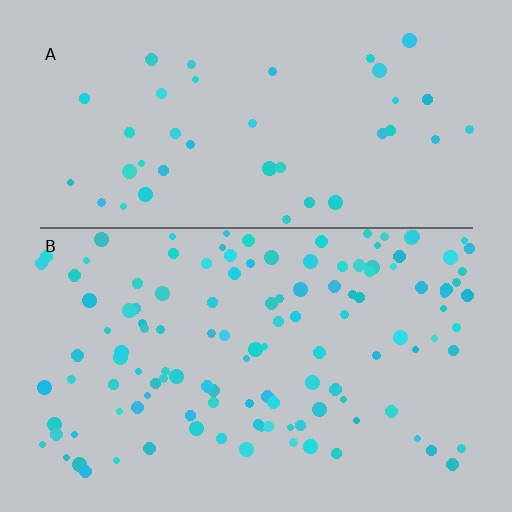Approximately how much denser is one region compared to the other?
Approximately 2.9× — region B over region A.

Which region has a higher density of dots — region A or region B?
B (the bottom).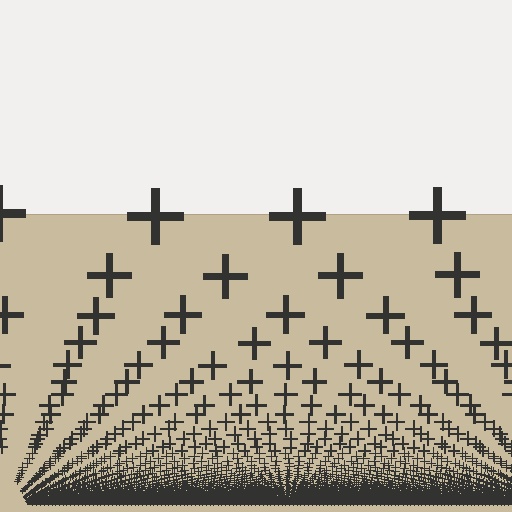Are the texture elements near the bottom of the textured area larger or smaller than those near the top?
Smaller. The gradient is inverted — elements near the bottom are smaller and denser.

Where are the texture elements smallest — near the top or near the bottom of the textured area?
Near the bottom.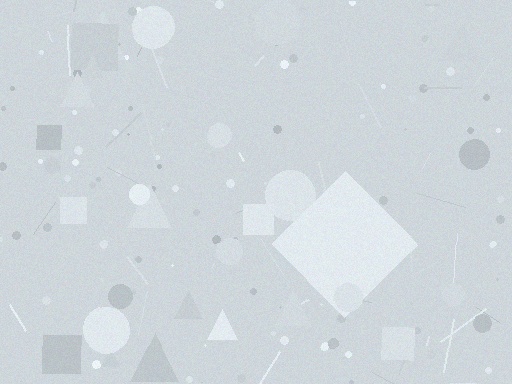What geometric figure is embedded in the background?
A diamond is embedded in the background.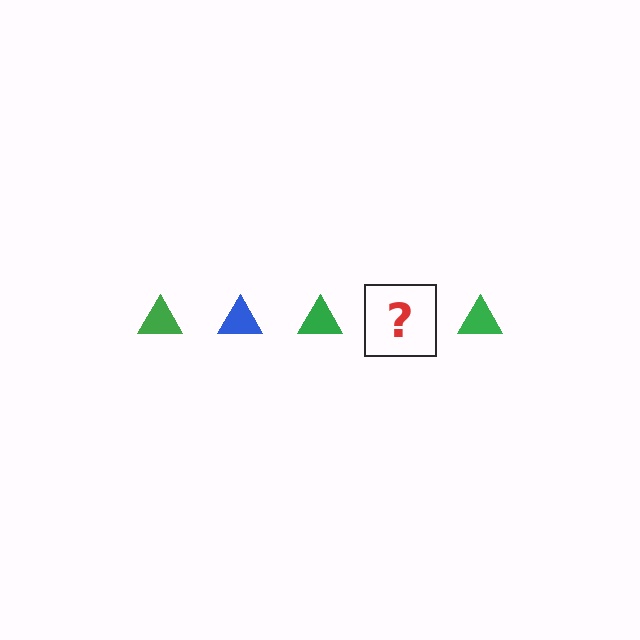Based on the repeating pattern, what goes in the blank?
The blank should be a blue triangle.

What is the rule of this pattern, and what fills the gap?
The rule is that the pattern cycles through green, blue triangles. The gap should be filled with a blue triangle.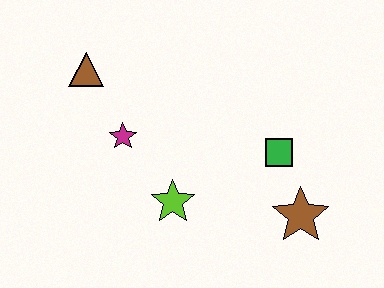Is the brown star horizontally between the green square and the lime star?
No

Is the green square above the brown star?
Yes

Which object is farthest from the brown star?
The brown triangle is farthest from the brown star.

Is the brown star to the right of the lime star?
Yes